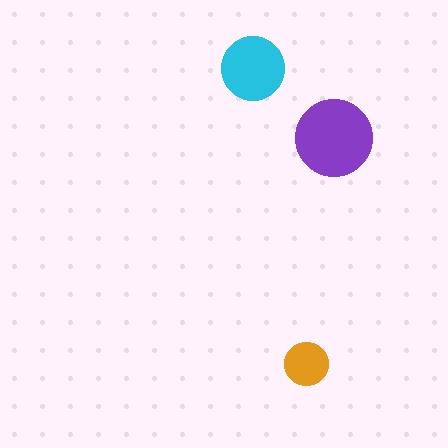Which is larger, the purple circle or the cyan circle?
The purple one.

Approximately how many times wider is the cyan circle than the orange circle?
About 1.5 times wider.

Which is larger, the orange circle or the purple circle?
The purple one.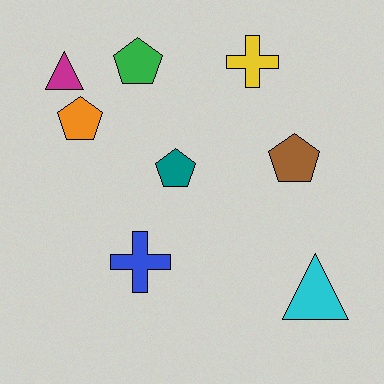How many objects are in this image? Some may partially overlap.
There are 8 objects.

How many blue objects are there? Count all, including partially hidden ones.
There is 1 blue object.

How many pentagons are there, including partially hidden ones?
There are 4 pentagons.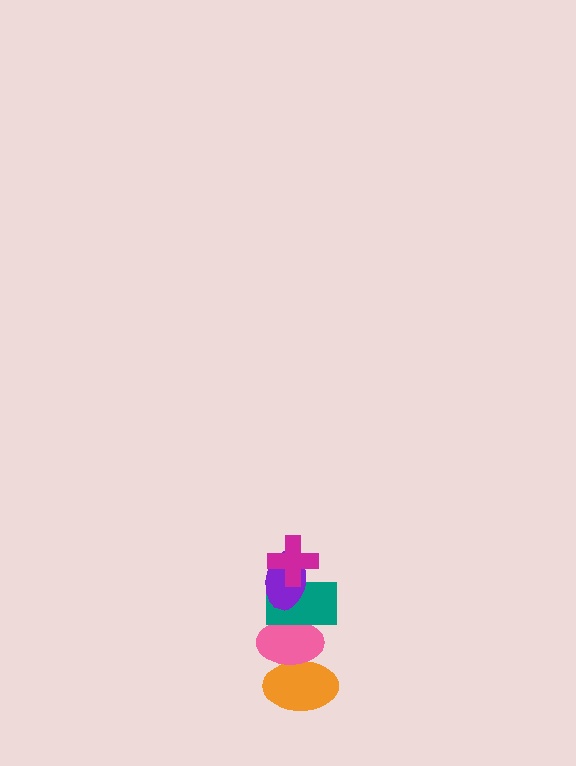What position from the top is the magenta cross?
The magenta cross is 1st from the top.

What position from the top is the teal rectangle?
The teal rectangle is 3rd from the top.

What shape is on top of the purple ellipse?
The magenta cross is on top of the purple ellipse.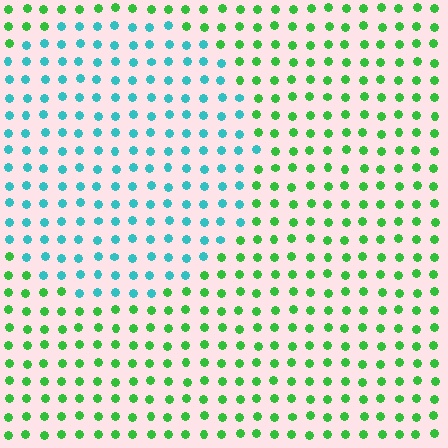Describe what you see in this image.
The image is filled with small green elements in a uniform arrangement. A circle-shaped region is visible where the elements are tinted to a slightly different hue, forming a subtle color boundary.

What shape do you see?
I see a circle.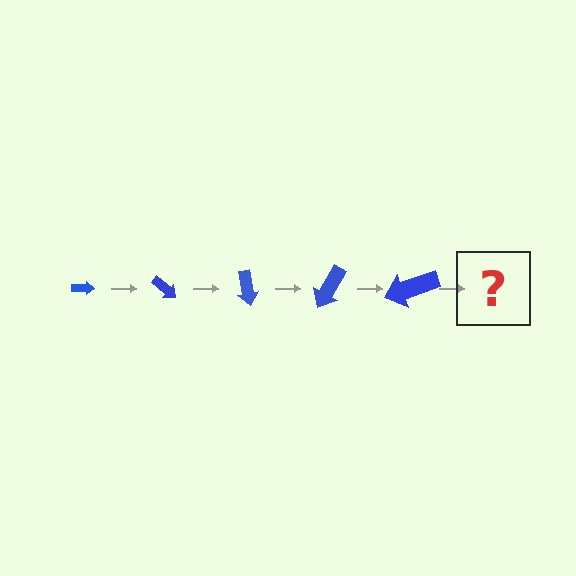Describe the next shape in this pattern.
It should be an arrow, larger than the previous one and rotated 200 degrees from the start.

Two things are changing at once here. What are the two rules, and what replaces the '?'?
The two rules are that the arrow grows larger each step and it rotates 40 degrees each step. The '?' should be an arrow, larger than the previous one and rotated 200 degrees from the start.